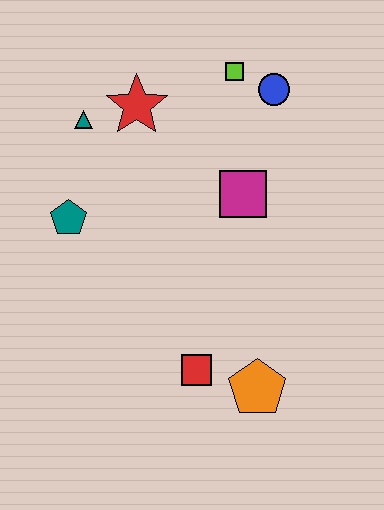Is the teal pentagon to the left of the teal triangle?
Yes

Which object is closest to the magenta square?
The blue circle is closest to the magenta square.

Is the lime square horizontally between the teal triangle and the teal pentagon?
No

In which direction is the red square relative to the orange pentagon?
The red square is to the left of the orange pentagon.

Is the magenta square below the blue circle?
Yes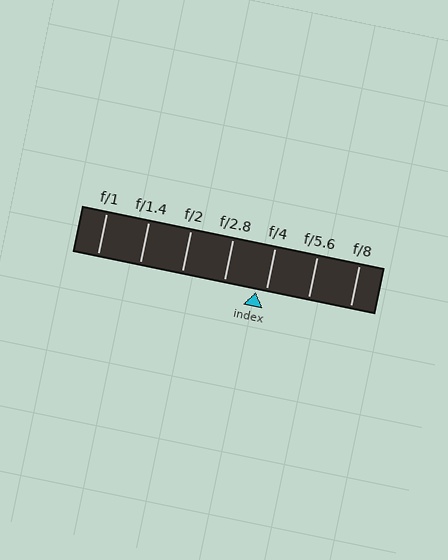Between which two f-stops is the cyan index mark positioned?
The index mark is between f/2.8 and f/4.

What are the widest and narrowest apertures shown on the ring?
The widest aperture shown is f/1 and the narrowest is f/8.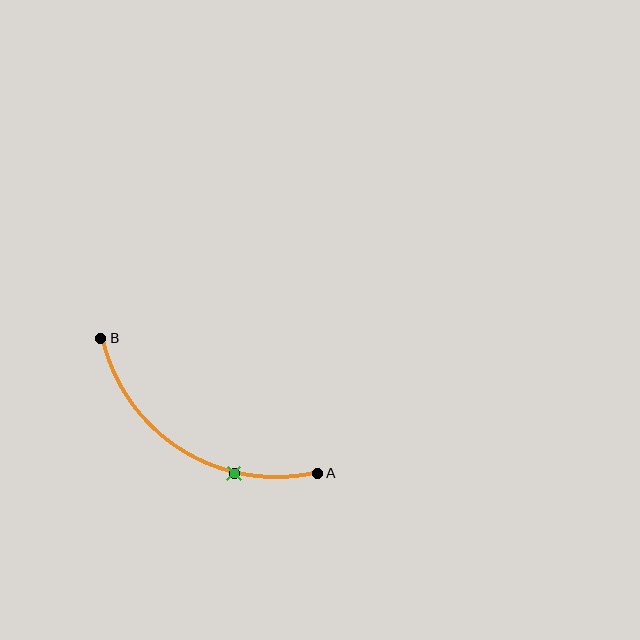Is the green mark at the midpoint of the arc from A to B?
No. The green mark lies on the arc but is closer to endpoint A. The arc midpoint would be at the point on the curve equidistant along the arc from both A and B.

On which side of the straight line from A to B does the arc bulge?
The arc bulges below the straight line connecting A and B.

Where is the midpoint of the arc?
The arc midpoint is the point on the curve farthest from the straight line joining A and B. It sits below that line.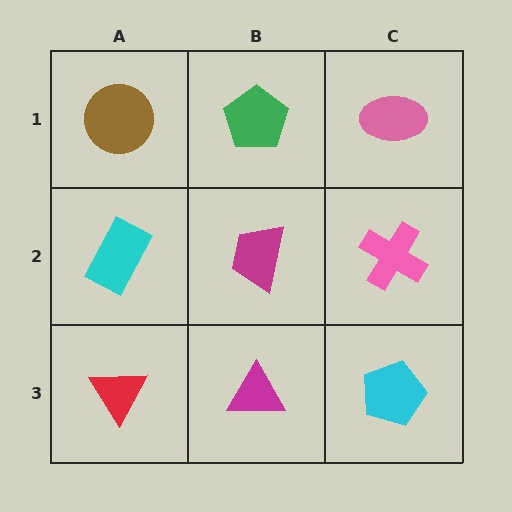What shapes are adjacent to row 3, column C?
A pink cross (row 2, column C), a magenta triangle (row 3, column B).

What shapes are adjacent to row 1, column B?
A magenta trapezoid (row 2, column B), a brown circle (row 1, column A), a pink ellipse (row 1, column C).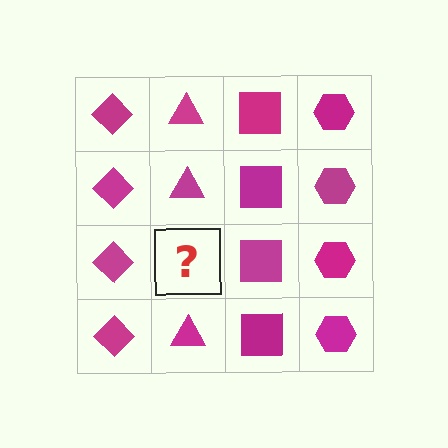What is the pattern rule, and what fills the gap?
The rule is that each column has a consistent shape. The gap should be filled with a magenta triangle.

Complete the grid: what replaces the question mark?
The question mark should be replaced with a magenta triangle.